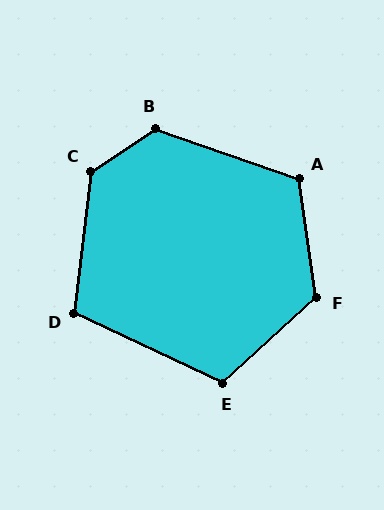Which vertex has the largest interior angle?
C, at approximately 130 degrees.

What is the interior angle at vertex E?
Approximately 113 degrees (obtuse).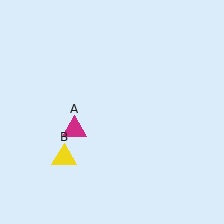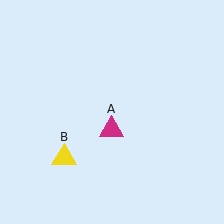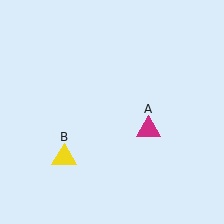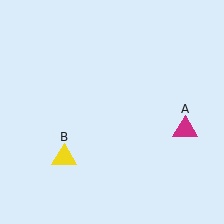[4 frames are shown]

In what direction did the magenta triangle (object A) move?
The magenta triangle (object A) moved right.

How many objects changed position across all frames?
1 object changed position: magenta triangle (object A).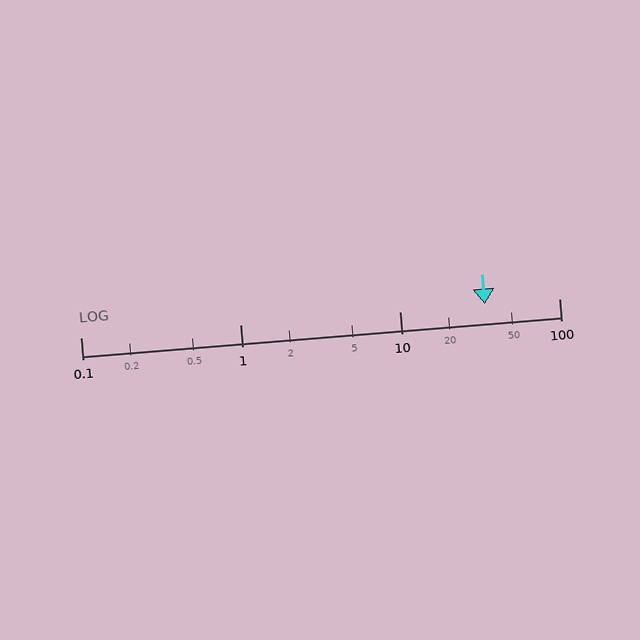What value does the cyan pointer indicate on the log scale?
The pointer indicates approximately 34.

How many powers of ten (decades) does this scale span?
The scale spans 3 decades, from 0.1 to 100.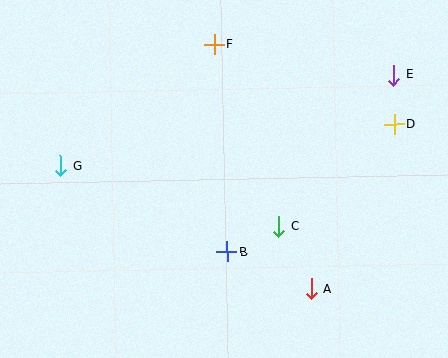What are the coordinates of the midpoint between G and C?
The midpoint between G and C is at (169, 196).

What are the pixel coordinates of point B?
Point B is at (227, 251).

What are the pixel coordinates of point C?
Point C is at (279, 226).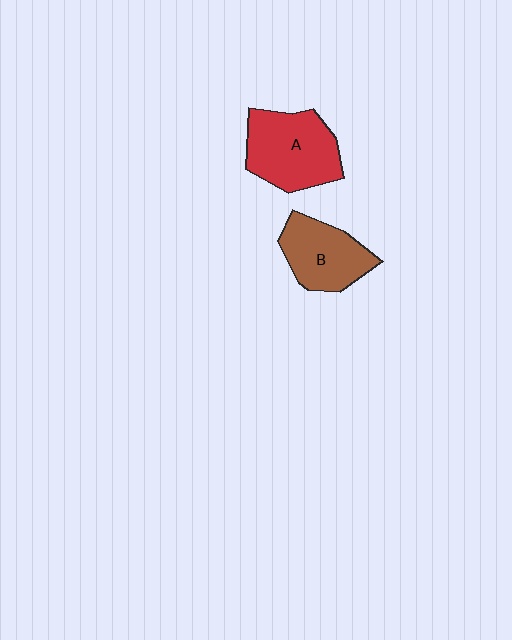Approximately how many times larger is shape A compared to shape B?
Approximately 1.3 times.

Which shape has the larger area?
Shape A (red).